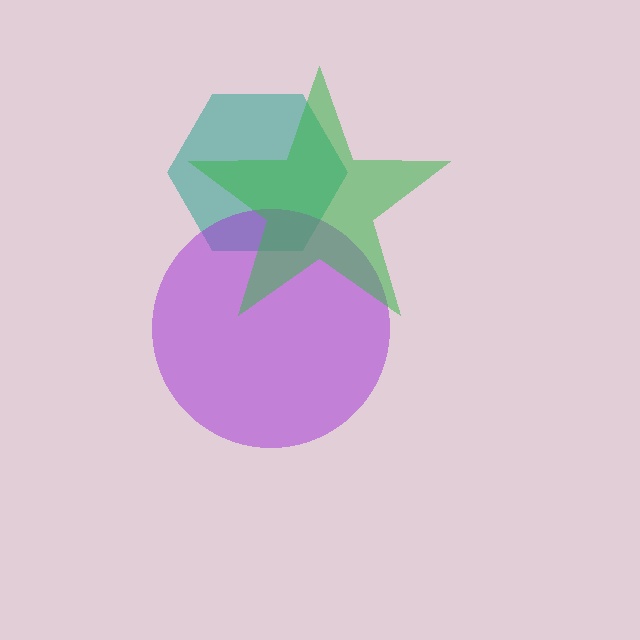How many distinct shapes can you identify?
There are 3 distinct shapes: a teal hexagon, a purple circle, a green star.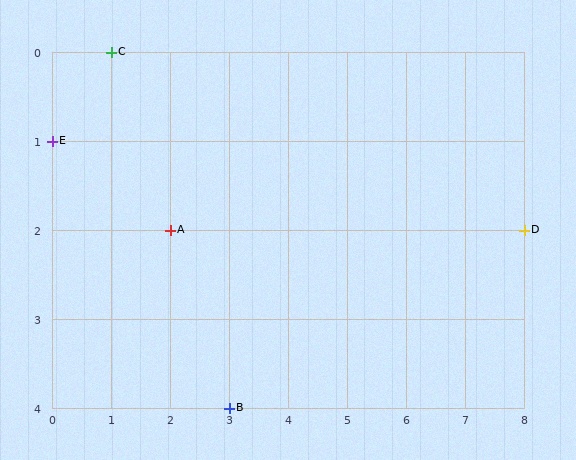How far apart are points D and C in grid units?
Points D and C are 7 columns and 2 rows apart (about 7.3 grid units diagonally).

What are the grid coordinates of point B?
Point B is at grid coordinates (3, 4).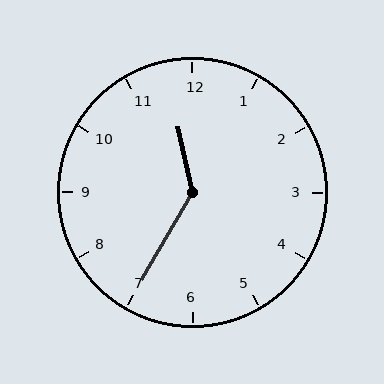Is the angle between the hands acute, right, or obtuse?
It is obtuse.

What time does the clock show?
11:35.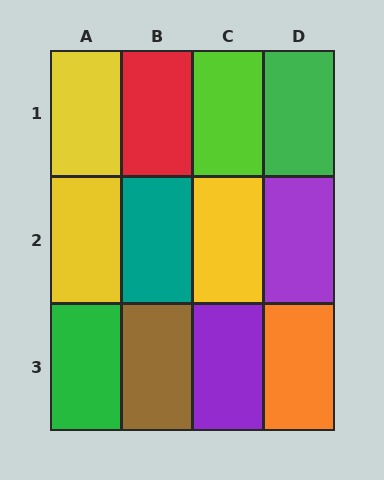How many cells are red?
1 cell is red.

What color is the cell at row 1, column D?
Green.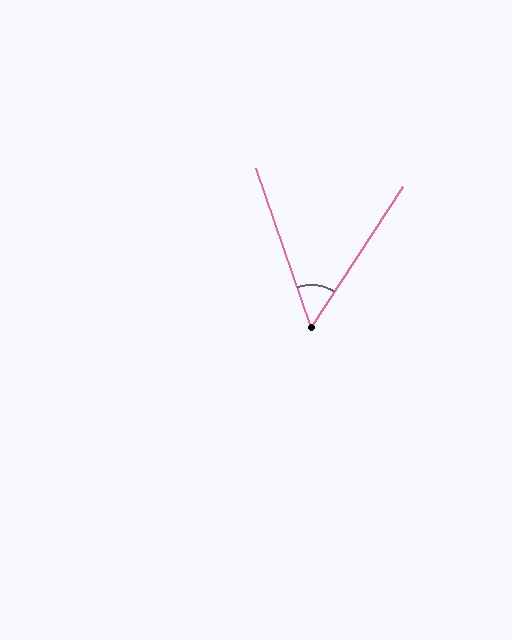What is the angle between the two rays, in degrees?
Approximately 52 degrees.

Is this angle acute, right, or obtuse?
It is acute.